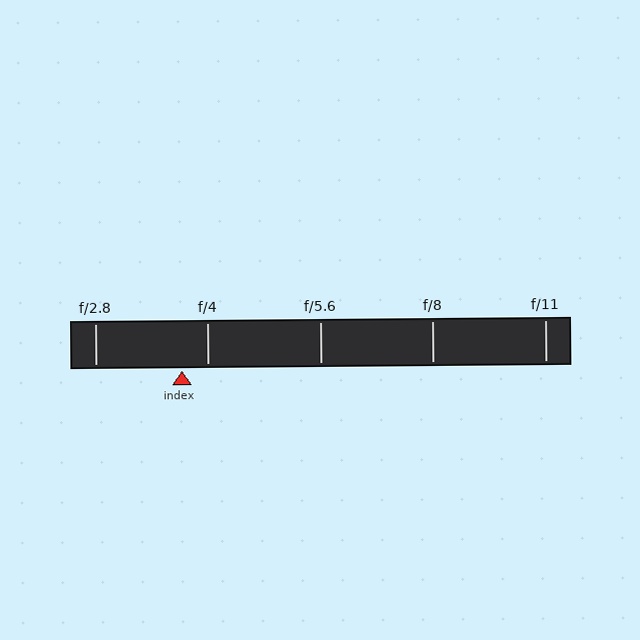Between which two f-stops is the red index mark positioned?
The index mark is between f/2.8 and f/4.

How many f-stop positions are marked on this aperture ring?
There are 5 f-stop positions marked.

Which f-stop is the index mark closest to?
The index mark is closest to f/4.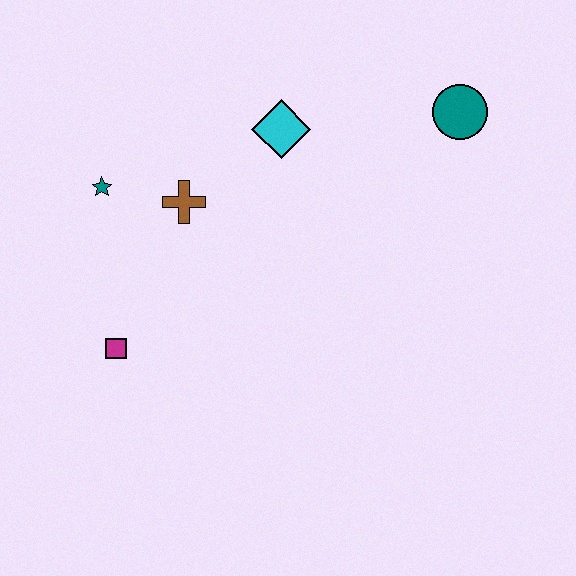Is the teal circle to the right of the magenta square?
Yes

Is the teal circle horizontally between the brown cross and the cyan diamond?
No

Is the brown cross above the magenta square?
Yes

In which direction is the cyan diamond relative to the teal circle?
The cyan diamond is to the left of the teal circle.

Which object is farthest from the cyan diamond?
The magenta square is farthest from the cyan diamond.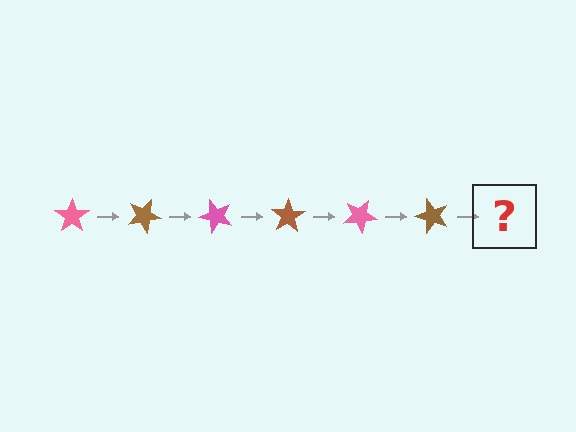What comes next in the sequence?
The next element should be a pink star, rotated 150 degrees from the start.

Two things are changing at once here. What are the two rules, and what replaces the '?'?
The two rules are that it rotates 25 degrees each step and the color cycles through pink and brown. The '?' should be a pink star, rotated 150 degrees from the start.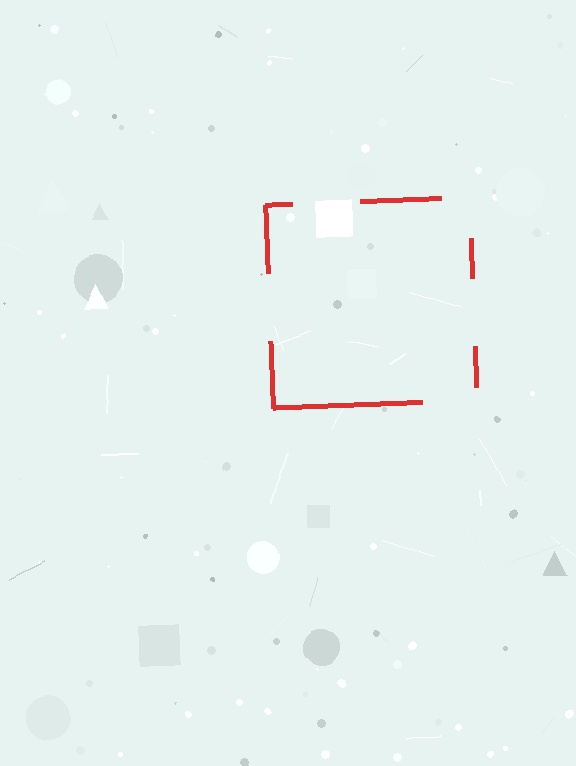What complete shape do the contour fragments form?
The contour fragments form a square.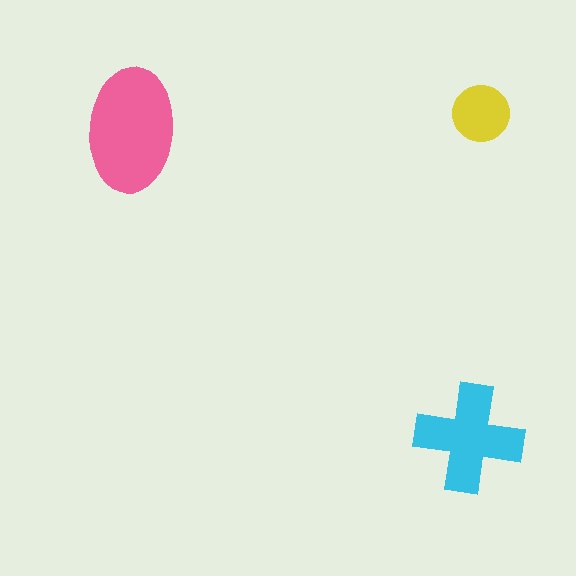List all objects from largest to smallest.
The pink ellipse, the cyan cross, the yellow circle.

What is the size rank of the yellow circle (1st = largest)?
3rd.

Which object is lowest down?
The cyan cross is bottommost.